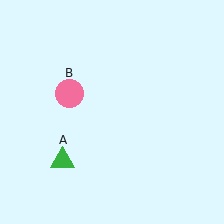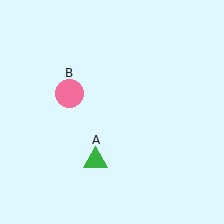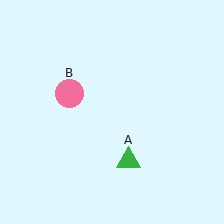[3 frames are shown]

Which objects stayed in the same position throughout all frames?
Pink circle (object B) remained stationary.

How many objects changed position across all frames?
1 object changed position: green triangle (object A).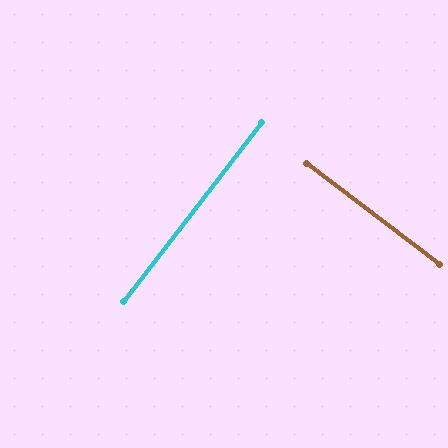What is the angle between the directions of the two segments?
Approximately 89 degrees.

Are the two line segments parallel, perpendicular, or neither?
Perpendicular — they meet at approximately 89°.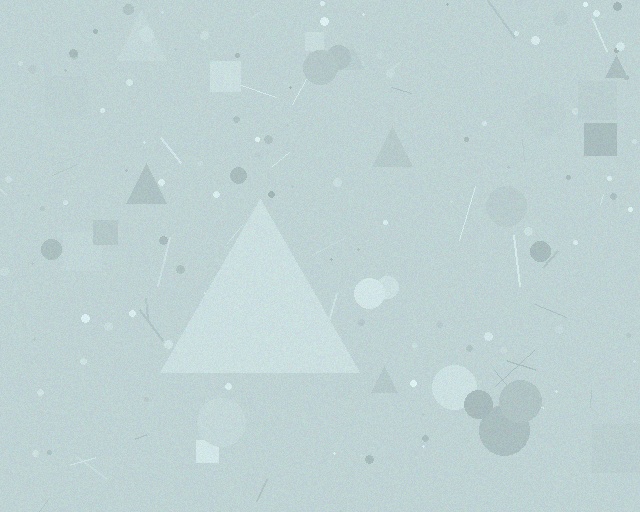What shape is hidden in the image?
A triangle is hidden in the image.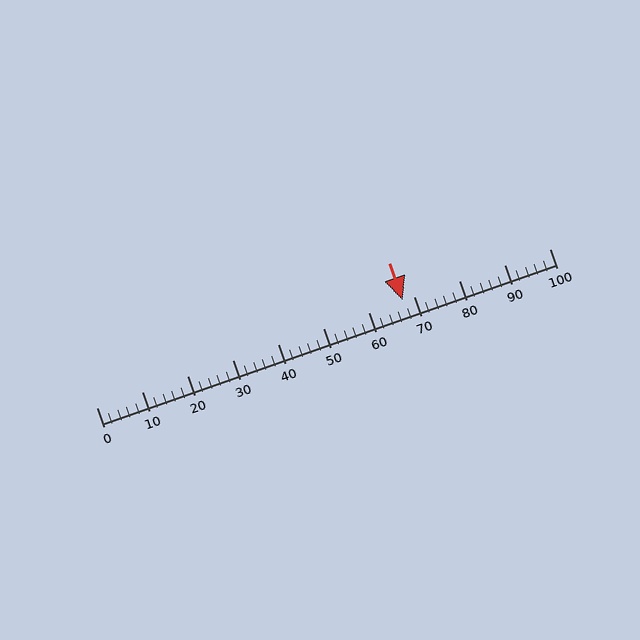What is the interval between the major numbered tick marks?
The major tick marks are spaced 10 units apart.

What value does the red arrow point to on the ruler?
The red arrow points to approximately 68.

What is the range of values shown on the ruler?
The ruler shows values from 0 to 100.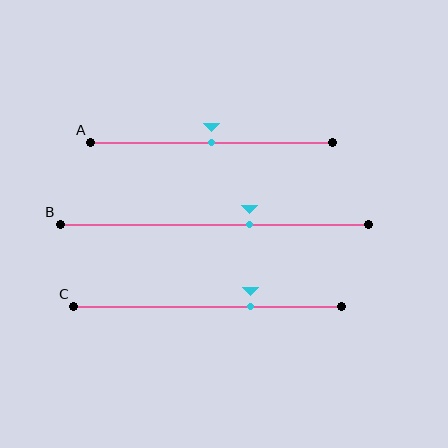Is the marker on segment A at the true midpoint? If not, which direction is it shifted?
Yes, the marker on segment A is at the true midpoint.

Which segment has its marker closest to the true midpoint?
Segment A has its marker closest to the true midpoint.